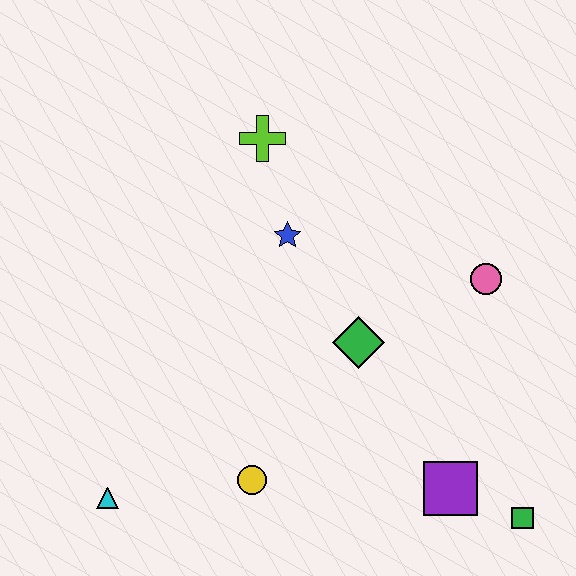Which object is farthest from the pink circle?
The cyan triangle is farthest from the pink circle.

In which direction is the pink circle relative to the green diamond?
The pink circle is to the right of the green diamond.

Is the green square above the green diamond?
No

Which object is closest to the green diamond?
The blue star is closest to the green diamond.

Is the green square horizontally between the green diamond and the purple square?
No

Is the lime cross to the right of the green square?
No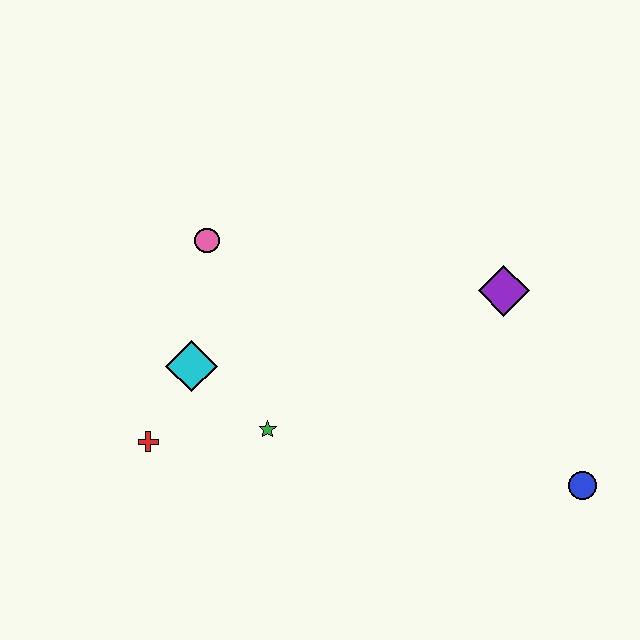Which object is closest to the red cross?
The cyan diamond is closest to the red cross.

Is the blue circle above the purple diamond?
No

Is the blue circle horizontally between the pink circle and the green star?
No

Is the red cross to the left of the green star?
Yes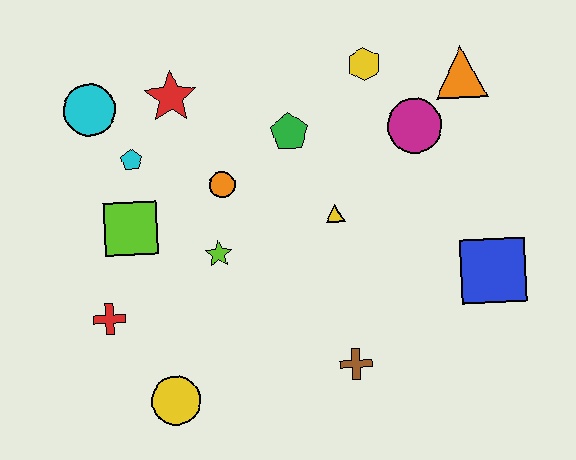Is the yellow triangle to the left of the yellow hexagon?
Yes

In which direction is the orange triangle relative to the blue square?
The orange triangle is above the blue square.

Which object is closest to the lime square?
The cyan pentagon is closest to the lime square.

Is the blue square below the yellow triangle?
Yes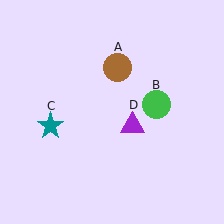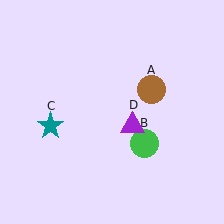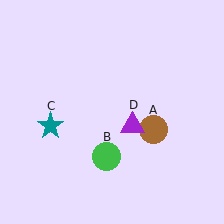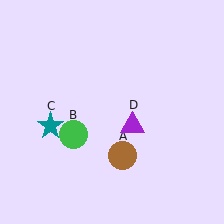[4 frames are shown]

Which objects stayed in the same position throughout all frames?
Teal star (object C) and purple triangle (object D) remained stationary.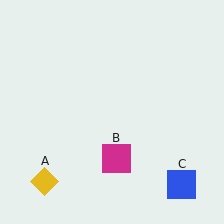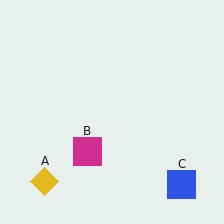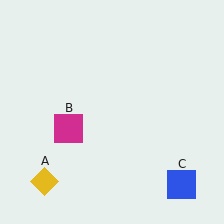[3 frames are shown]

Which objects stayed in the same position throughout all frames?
Yellow diamond (object A) and blue square (object C) remained stationary.